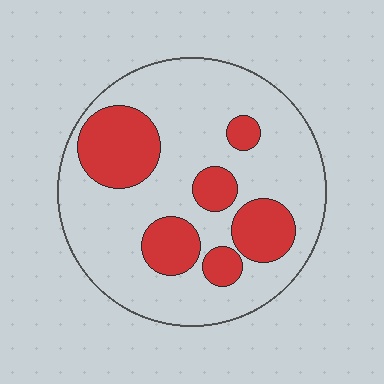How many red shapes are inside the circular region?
6.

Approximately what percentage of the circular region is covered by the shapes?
Approximately 25%.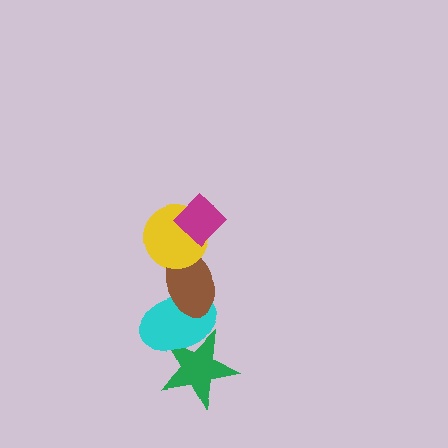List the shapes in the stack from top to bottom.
From top to bottom: the magenta diamond, the yellow circle, the brown ellipse, the cyan ellipse, the green star.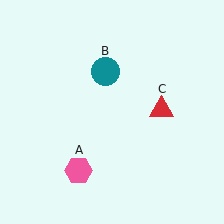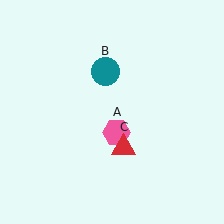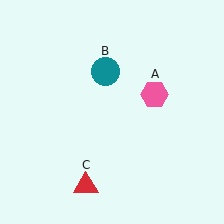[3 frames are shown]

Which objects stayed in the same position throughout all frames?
Teal circle (object B) remained stationary.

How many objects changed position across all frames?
2 objects changed position: pink hexagon (object A), red triangle (object C).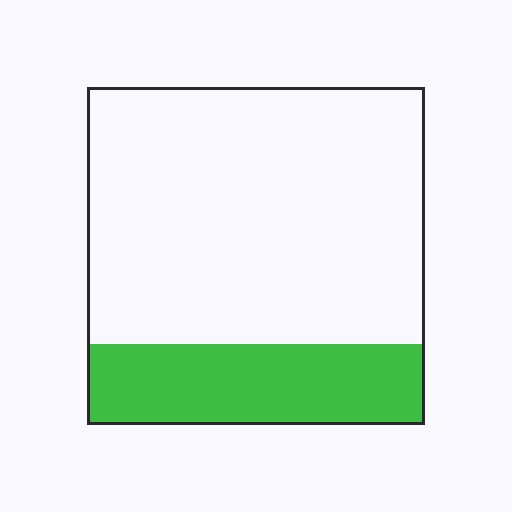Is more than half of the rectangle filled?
No.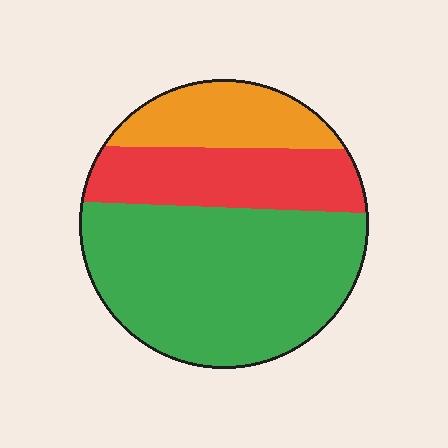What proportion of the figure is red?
Red takes up about one quarter (1/4) of the figure.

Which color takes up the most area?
Green, at roughly 55%.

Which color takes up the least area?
Orange, at roughly 20%.